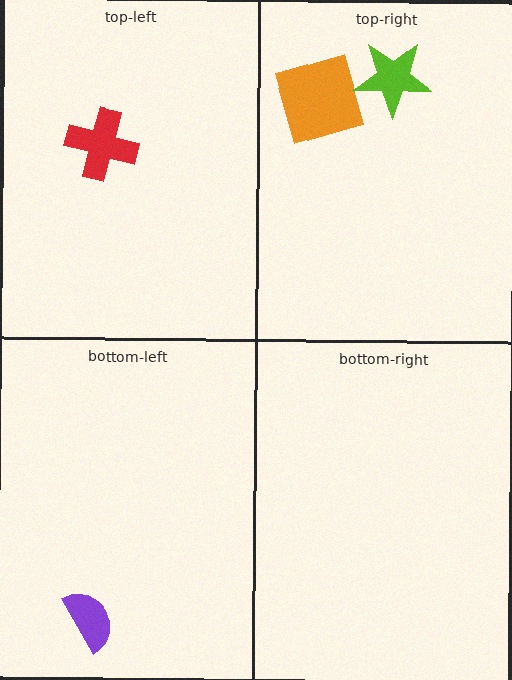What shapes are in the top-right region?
The orange square, the lime star.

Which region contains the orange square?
The top-right region.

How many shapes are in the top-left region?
1.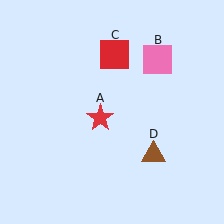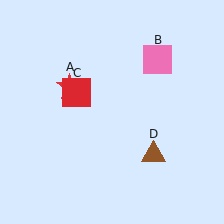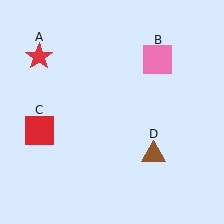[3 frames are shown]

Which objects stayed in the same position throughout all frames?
Pink square (object B) and brown triangle (object D) remained stationary.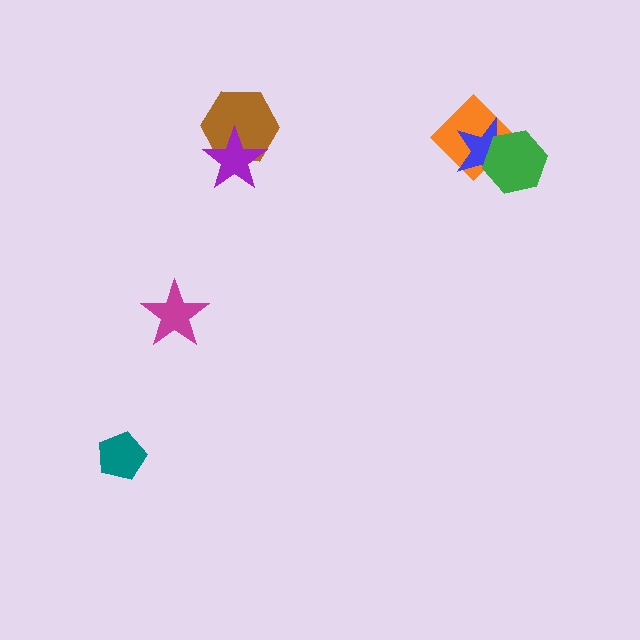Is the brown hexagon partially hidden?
Yes, it is partially covered by another shape.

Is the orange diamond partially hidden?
Yes, it is partially covered by another shape.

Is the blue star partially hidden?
Yes, it is partially covered by another shape.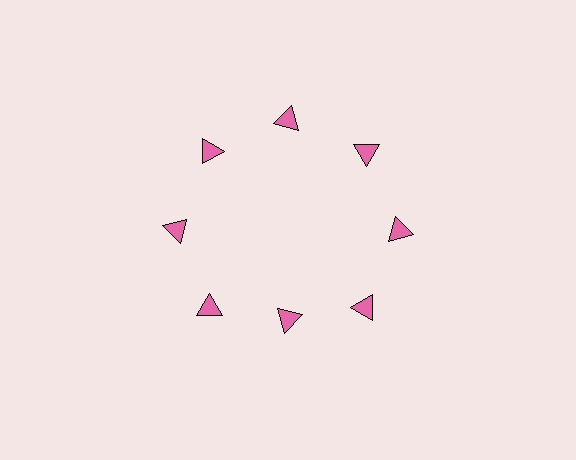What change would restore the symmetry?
The symmetry would be restored by moving it outward, back onto the ring so that all 8 triangles sit at equal angles and equal distance from the center.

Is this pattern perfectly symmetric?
No. The 8 pink triangles are arranged in a ring, but one element near the 6 o'clock position is pulled inward toward the center, breaking the 8-fold rotational symmetry.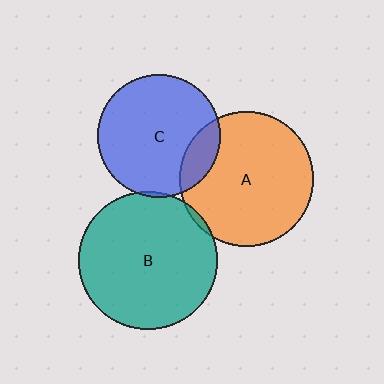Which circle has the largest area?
Circle B (teal).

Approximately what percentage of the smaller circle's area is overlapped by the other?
Approximately 15%.